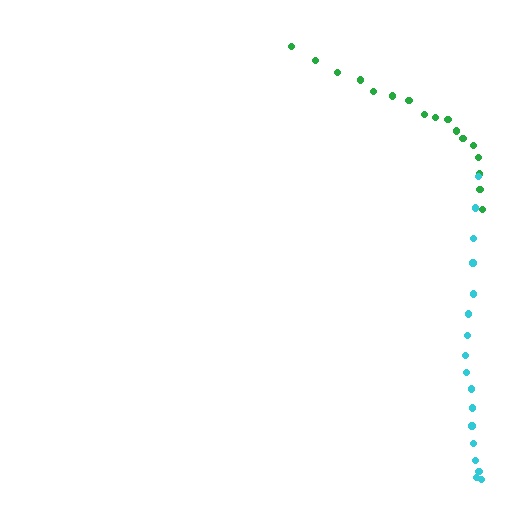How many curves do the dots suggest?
There are 2 distinct paths.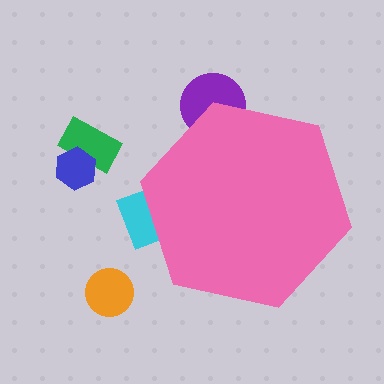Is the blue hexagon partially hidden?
No, the blue hexagon is fully visible.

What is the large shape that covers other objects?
A pink hexagon.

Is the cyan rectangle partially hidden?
Yes, the cyan rectangle is partially hidden behind the pink hexagon.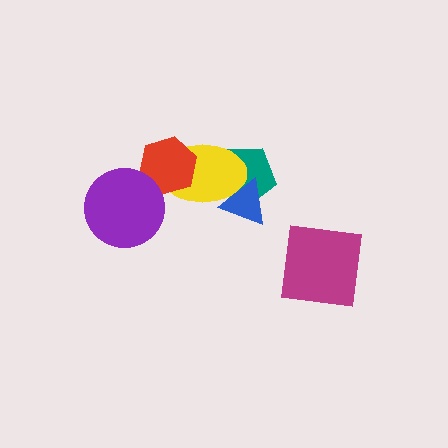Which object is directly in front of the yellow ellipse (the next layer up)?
The red hexagon is directly in front of the yellow ellipse.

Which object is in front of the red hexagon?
The purple circle is in front of the red hexagon.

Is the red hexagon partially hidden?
Yes, it is partially covered by another shape.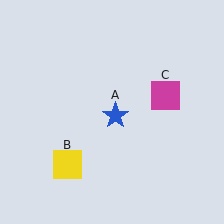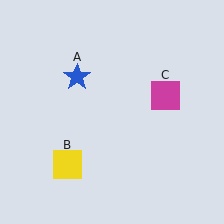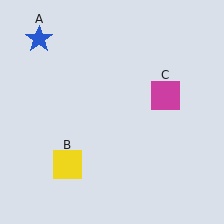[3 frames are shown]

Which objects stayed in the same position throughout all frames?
Yellow square (object B) and magenta square (object C) remained stationary.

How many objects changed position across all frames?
1 object changed position: blue star (object A).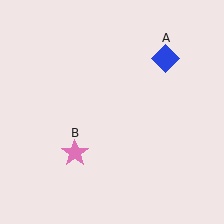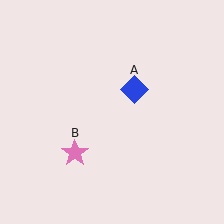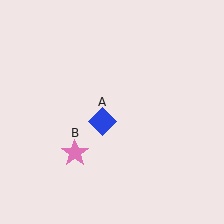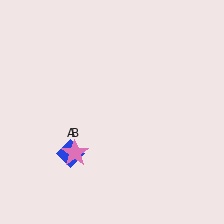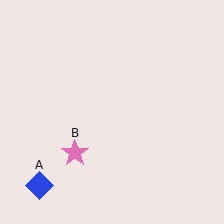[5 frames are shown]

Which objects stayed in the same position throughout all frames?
Pink star (object B) remained stationary.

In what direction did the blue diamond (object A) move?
The blue diamond (object A) moved down and to the left.